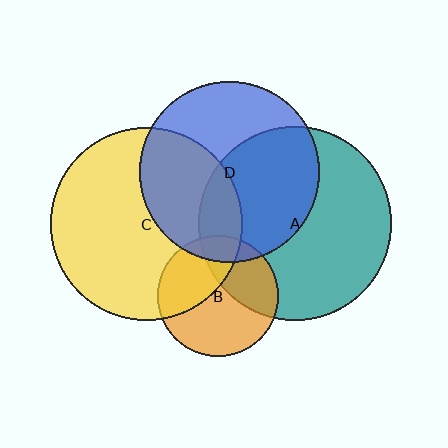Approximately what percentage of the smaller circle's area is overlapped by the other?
Approximately 15%.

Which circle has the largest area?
Circle A (teal).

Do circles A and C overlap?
Yes.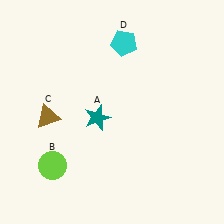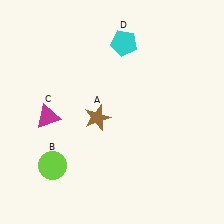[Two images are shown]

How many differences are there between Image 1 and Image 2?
There are 2 differences between the two images.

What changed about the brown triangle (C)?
In Image 1, C is brown. In Image 2, it changed to magenta.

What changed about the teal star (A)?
In Image 1, A is teal. In Image 2, it changed to brown.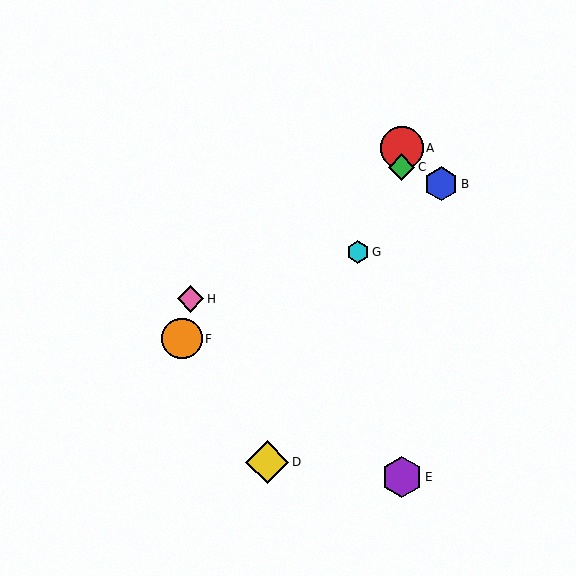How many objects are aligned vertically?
3 objects (A, C, E) are aligned vertically.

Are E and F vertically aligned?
No, E is at x≈402 and F is at x≈182.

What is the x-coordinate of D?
Object D is at x≈267.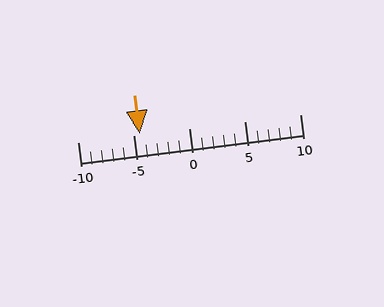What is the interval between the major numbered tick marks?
The major tick marks are spaced 5 units apart.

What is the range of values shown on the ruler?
The ruler shows values from -10 to 10.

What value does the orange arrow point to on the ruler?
The orange arrow points to approximately -4.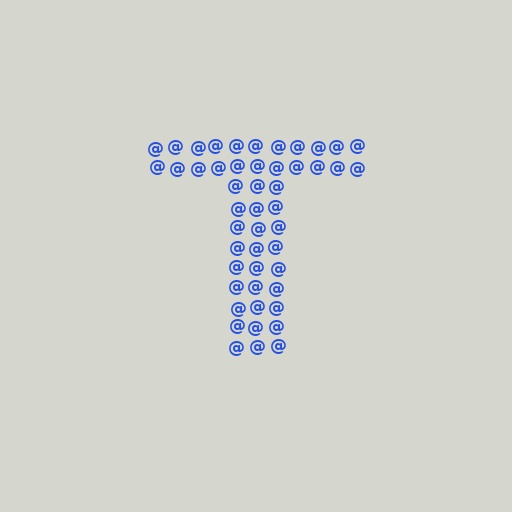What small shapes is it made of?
It is made of small at signs.